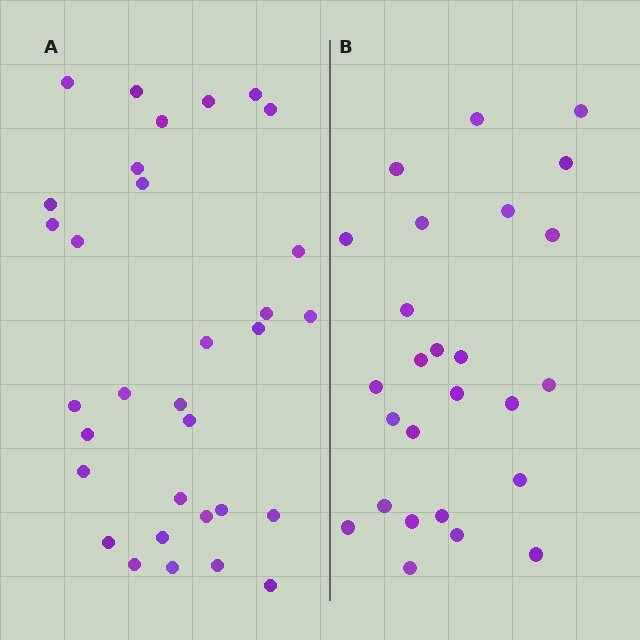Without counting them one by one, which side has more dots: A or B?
Region A (the left region) has more dots.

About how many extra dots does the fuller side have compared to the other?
Region A has about 6 more dots than region B.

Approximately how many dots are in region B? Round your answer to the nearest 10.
About 30 dots. (The exact count is 26, which rounds to 30.)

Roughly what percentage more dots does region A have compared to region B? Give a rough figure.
About 25% more.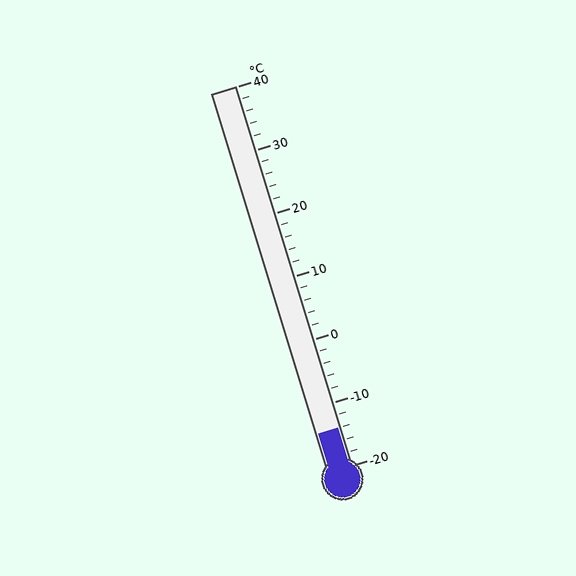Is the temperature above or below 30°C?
The temperature is below 30°C.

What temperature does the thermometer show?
The thermometer shows approximately -14°C.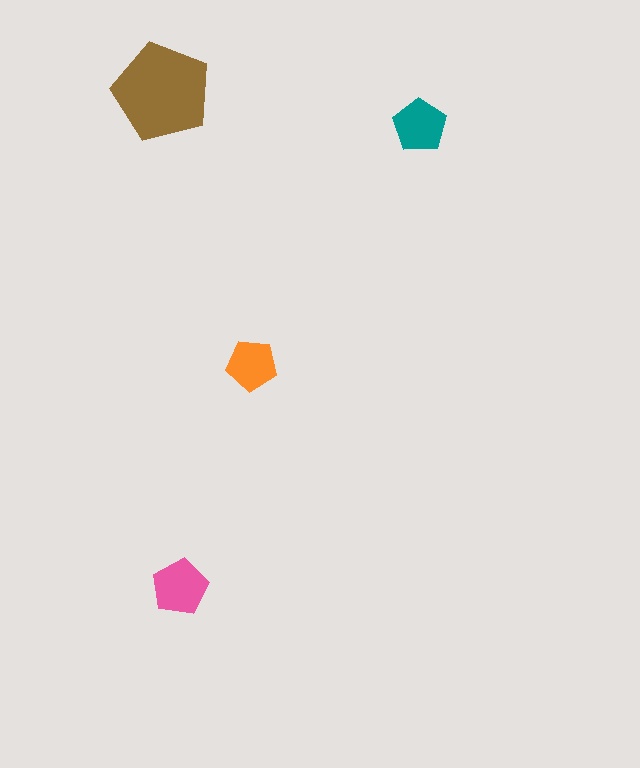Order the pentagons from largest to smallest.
the brown one, the pink one, the teal one, the orange one.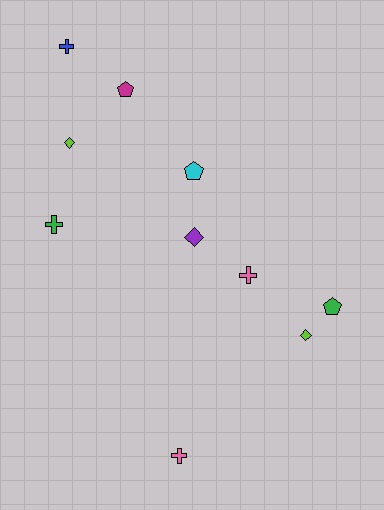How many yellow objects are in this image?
There are no yellow objects.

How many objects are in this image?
There are 10 objects.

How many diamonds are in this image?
There are 3 diamonds.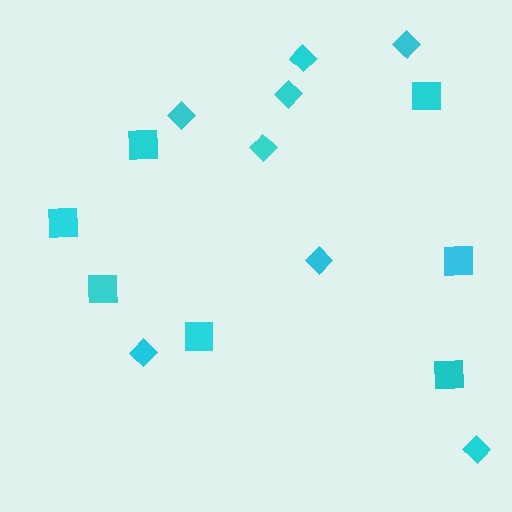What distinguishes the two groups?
There are 2 groups: one group of squares (7) and one group of diamonds (8).